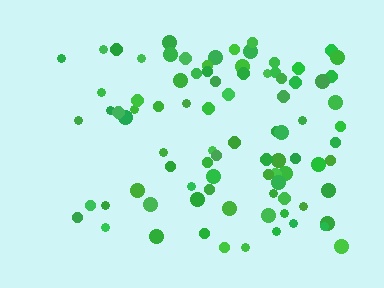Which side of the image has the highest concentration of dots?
The right.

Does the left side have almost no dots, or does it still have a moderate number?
Still a moderate number, just noticeably fewer than the right.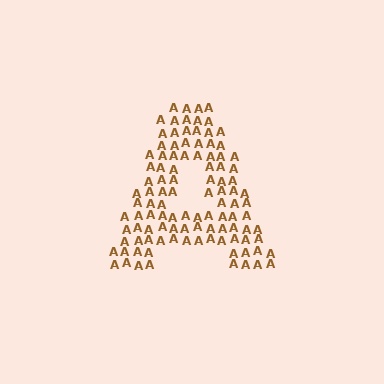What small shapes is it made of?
It is made of small letter A's.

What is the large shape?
The large shape is the letter A.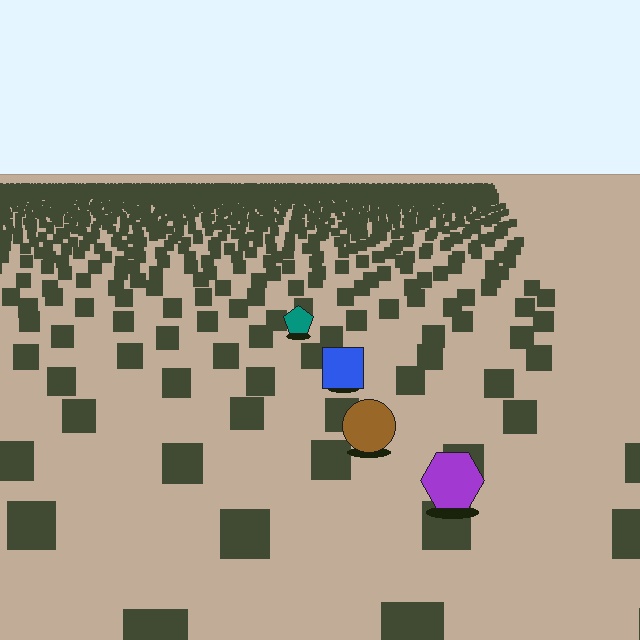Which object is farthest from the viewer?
The teal pentagon is farthest from the viewer. It appears smaller and the ground texture around it is denser.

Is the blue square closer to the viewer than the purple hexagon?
No. The purple hexagon is closer — you can tell from the texture gradient: the ground texture is coarser near it.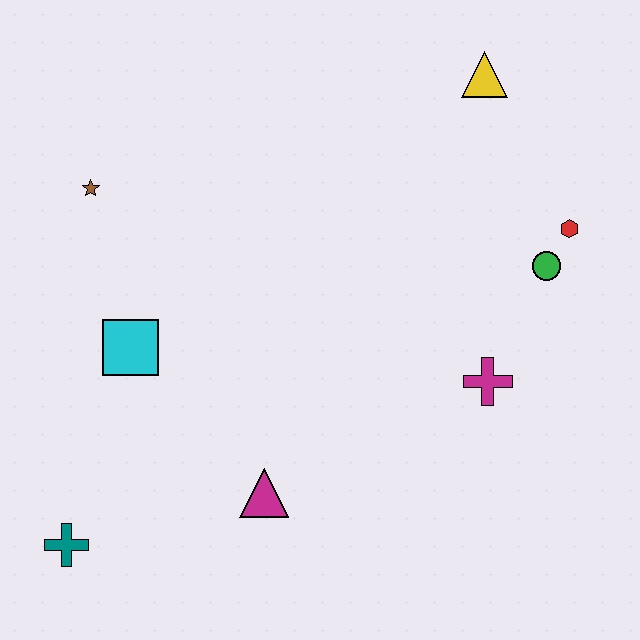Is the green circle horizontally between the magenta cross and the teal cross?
No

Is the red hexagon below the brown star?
Yes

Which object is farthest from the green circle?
The teal cross is farthest from the green circle.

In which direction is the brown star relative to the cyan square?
The brown star is above the cyan square.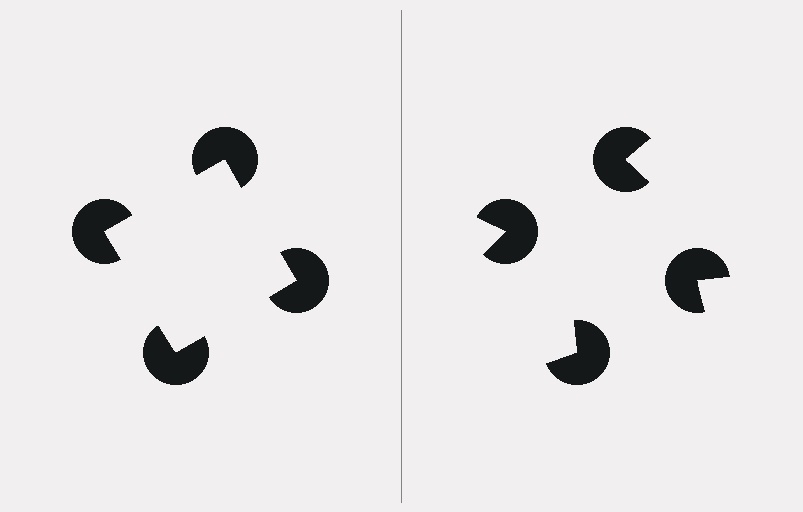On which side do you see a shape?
An illusory square appears on the left side. On the right side the wedge cuts are rotated, so no coherent shape forms.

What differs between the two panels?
The pac-man discs are positioned identically on both sides; only the wedge orientations differ. On the left they align to a square; on the right they are misaligned.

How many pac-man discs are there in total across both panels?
8 — 4 on each side.